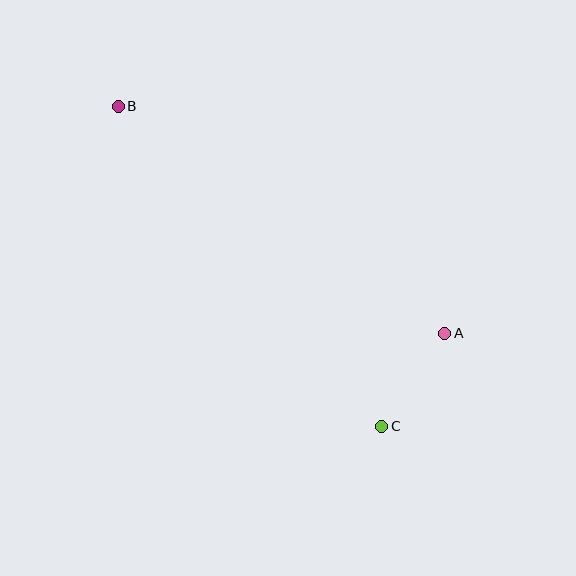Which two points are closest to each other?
Points A and C are closest to each other.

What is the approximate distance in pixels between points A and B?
The distance between A and B is approximately 397 pixels.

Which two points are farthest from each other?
Points B and C are farthest from each other.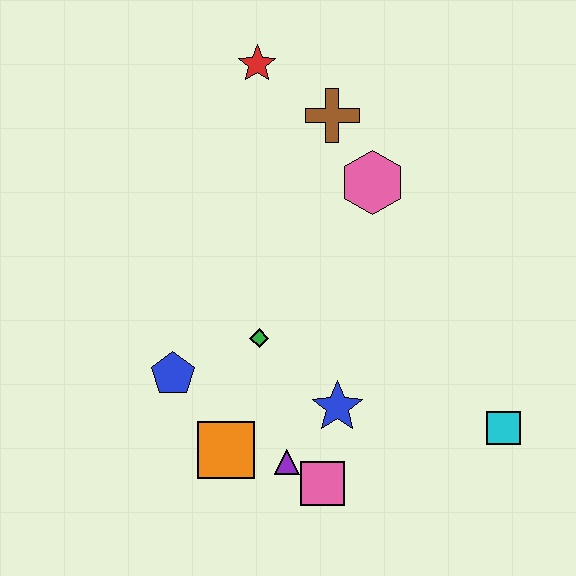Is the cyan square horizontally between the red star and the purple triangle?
No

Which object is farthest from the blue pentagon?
The cyan square is farthest from the blue pentagon.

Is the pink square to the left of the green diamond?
No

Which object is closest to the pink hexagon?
The brown cross is closest to the pink hexagon.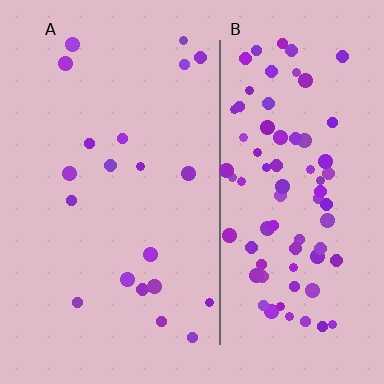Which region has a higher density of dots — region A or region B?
B (the right).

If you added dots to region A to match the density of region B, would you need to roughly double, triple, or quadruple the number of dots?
Approximately quadruple.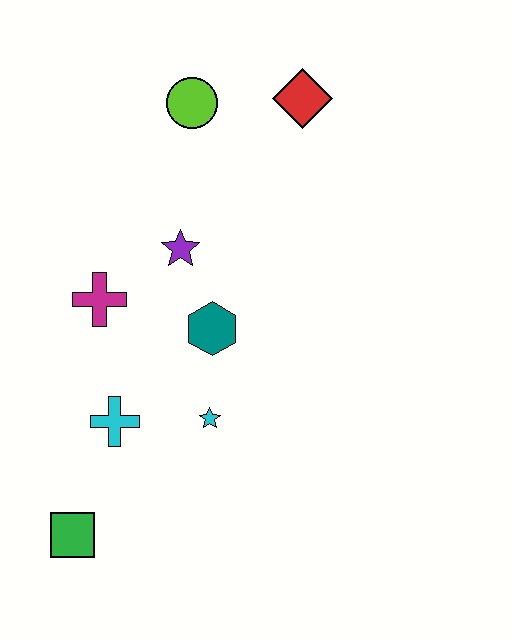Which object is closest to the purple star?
The teal hexagon is closest to the purple star.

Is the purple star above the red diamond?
No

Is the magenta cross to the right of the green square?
Yes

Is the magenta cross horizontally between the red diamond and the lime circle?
No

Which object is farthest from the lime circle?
The green square is farthest from the lime circle.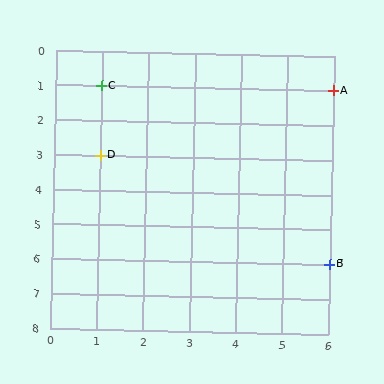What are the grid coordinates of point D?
Point D is at grid coordinates (1, 3).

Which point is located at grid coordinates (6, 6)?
Point B is at (6, 6).